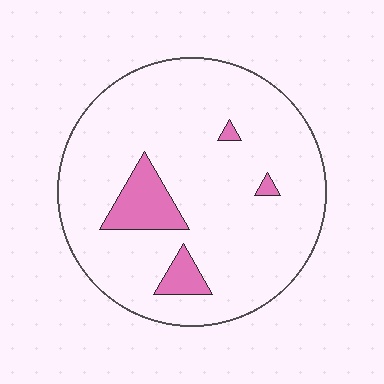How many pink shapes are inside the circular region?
4.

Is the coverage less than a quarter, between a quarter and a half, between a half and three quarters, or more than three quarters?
Less than a quarter.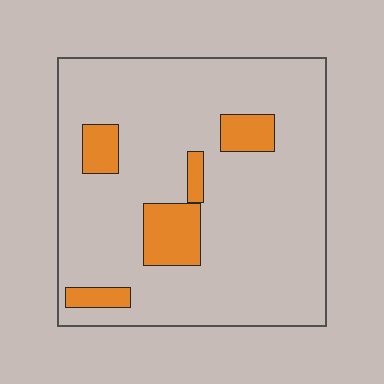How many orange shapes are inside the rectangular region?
5.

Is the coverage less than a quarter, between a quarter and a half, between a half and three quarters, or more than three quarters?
Less than a quarter.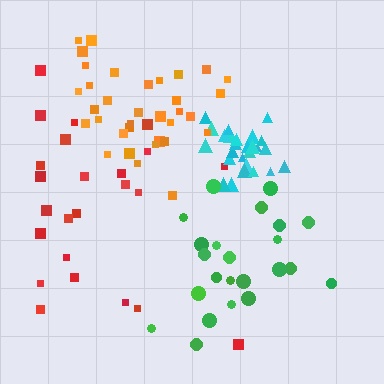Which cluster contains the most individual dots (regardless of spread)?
Orange (34).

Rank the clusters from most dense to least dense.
cyan, orange, green, red.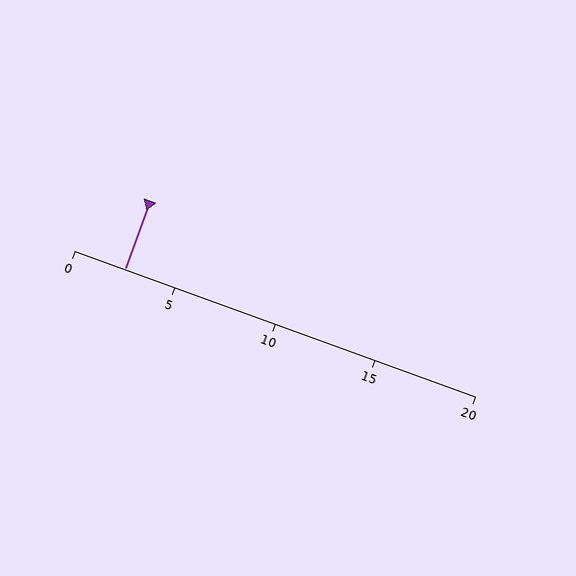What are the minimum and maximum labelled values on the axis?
The axis runs from 0 to 20.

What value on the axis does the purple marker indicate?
The marker indicates approximately 2.5.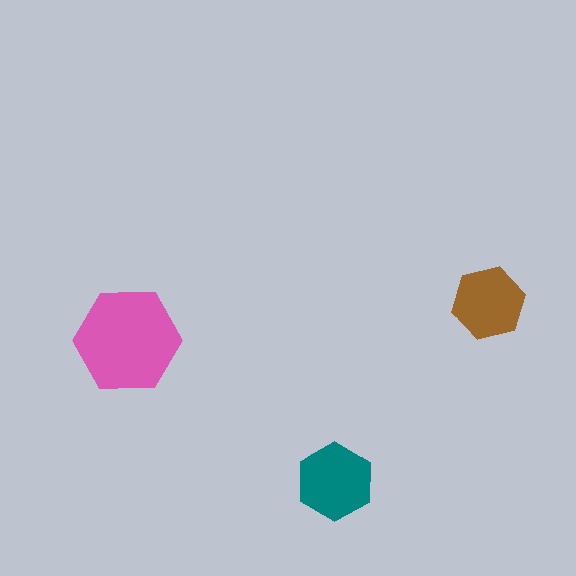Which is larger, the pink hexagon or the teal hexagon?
The pink one.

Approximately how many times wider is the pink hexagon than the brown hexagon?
About 1.5 times wider.